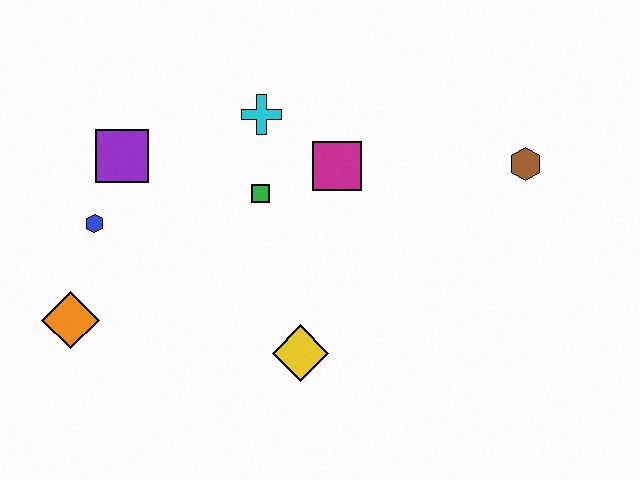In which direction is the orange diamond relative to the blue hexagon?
The orange diamond is below the blue hexagon.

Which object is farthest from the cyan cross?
The orange diamond is farthest from the cyan cross.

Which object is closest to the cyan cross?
The green square is closest to the cyan cross.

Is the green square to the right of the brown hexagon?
No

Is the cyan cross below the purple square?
No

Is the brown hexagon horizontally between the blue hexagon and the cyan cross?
No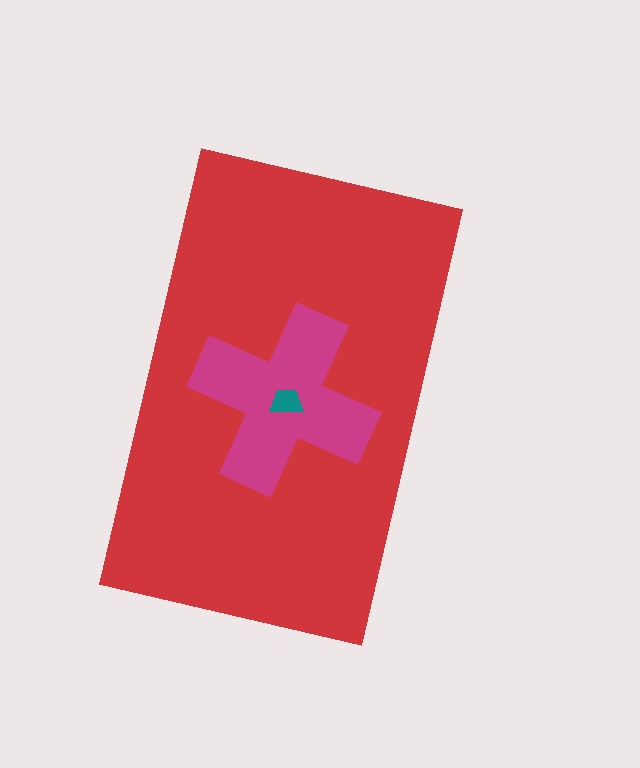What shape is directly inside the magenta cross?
The teal trapezoid.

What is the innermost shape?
The teal trapezoid.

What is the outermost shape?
The red rectangle.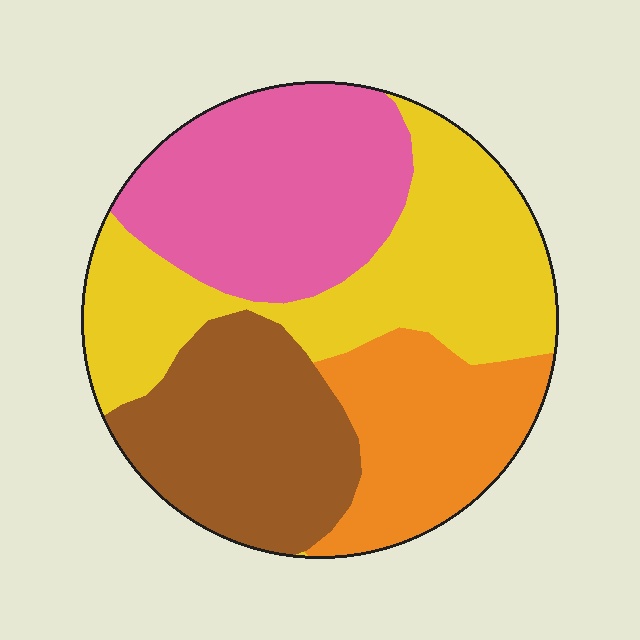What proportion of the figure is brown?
Brown takes up between a sixth and a third of the figure.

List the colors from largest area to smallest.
From largest to smallest: yellow, pink, brown, orange.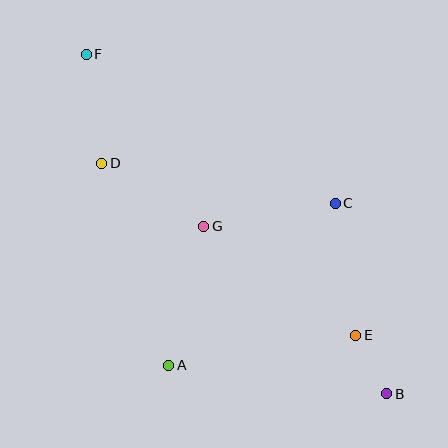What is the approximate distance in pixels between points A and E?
The distance between A and E is approximately 190 pixels.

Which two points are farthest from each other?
Points B and F are farthest from each other.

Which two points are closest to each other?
Points B and E are closest to each other.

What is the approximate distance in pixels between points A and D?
The distance between A and D is approximately 213 pixels.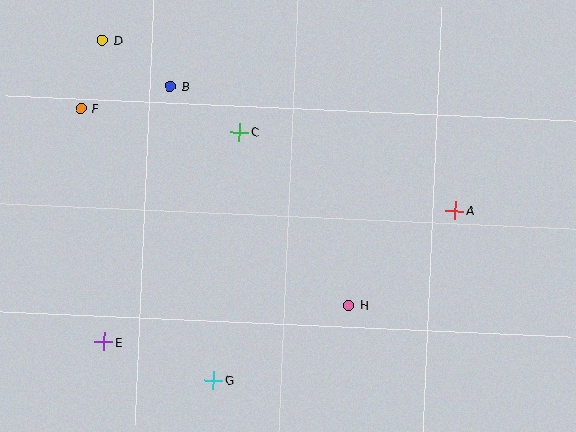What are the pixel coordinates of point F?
Point F is at (81, 108).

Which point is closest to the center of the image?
Point C at (240, 132) is closest to the center.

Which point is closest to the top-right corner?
Point A is closest to the top-right corner.